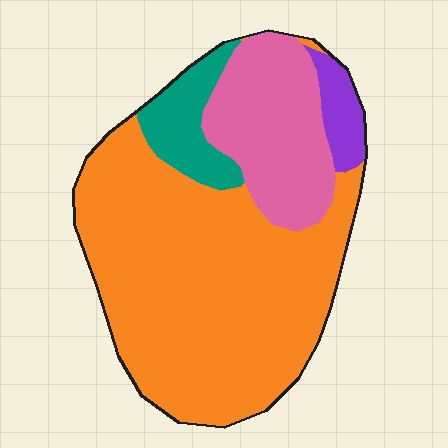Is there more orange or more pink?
Orange.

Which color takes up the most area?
Orange, at roughly 65%.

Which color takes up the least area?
Purple, at roughly 5%.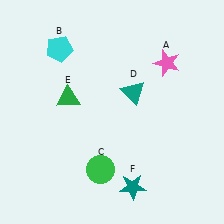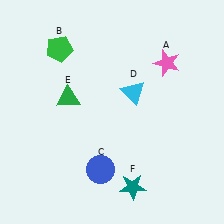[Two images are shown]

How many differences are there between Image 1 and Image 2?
There are 3 differences between the two images.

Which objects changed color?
B changed from cyan to green. C changed from green to blue. D changed from teal to cyan.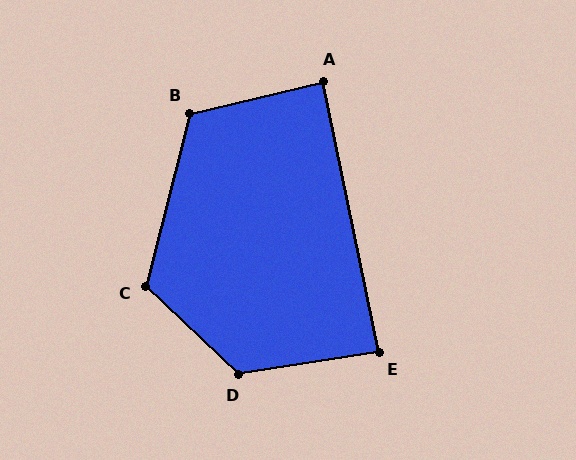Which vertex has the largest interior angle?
D, at approximately 127 degrees.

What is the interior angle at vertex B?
Approximately 118 degrees (obtuse).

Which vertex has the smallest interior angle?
E, at approximately 87 degrees.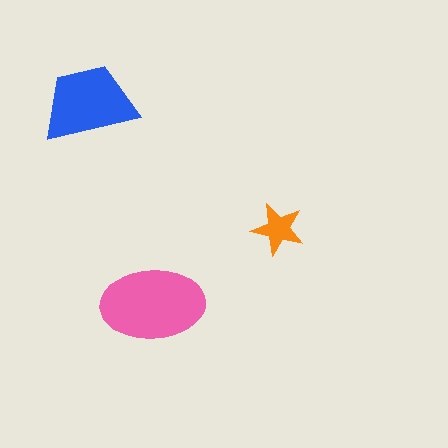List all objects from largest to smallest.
The pink ellipse, the blue trapezoid, the orange star.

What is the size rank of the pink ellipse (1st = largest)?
1st.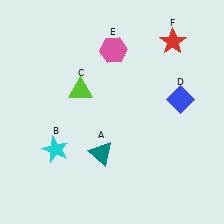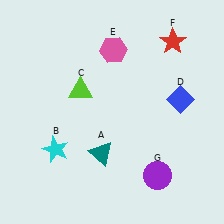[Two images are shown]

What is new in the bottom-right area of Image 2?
A purple circle (G) was added in the bottom-right area of Image 2.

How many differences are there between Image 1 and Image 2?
There is 1 difference between the two images.